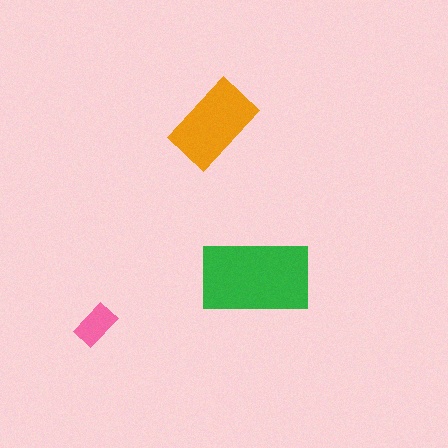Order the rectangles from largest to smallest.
the green one, the orange one, the pink one.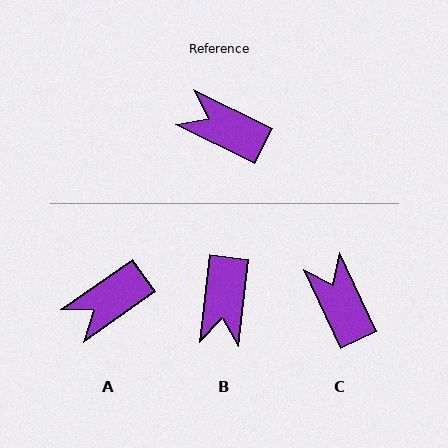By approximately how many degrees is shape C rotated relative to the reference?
Approximately 38 degrees clockwise.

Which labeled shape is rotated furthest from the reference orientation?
B, about 110 degrees away.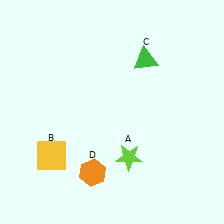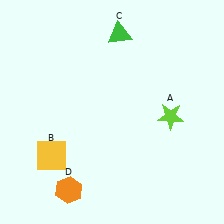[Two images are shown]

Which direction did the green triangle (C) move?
The green triangle (C) moved left.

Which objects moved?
The objects that moved are: the lime star (A), the green triangle (C), the orange hexagon (D).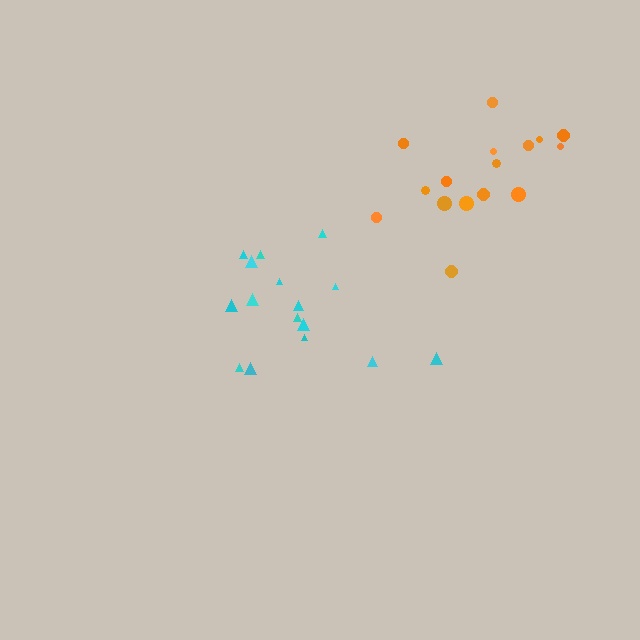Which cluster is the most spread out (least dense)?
Cyan.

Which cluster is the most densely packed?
Orange.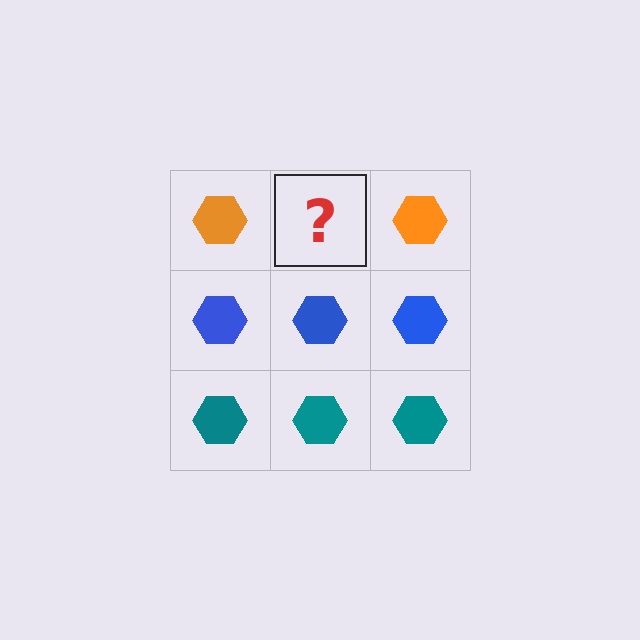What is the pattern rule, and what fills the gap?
The rule is that each row has a consistent color. The gap should be filled with an orange hexagon.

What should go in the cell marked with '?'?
The missing cell should contain an orange hexagon.